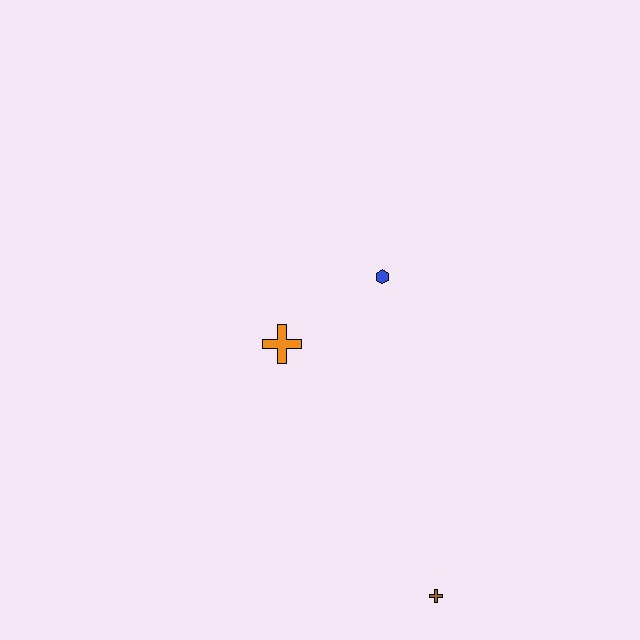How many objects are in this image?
There are 3 objects.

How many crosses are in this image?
There are 2 crosses.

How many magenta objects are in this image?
There are no magenta objects.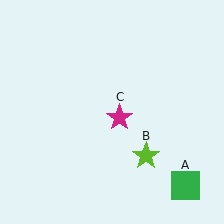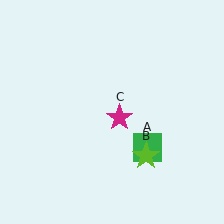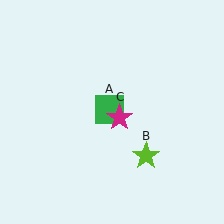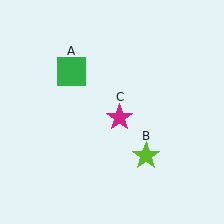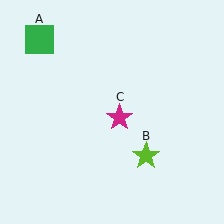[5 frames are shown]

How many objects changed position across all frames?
1 object changed position: green square (object A).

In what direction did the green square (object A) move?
The green square (object A) moved up and to the left.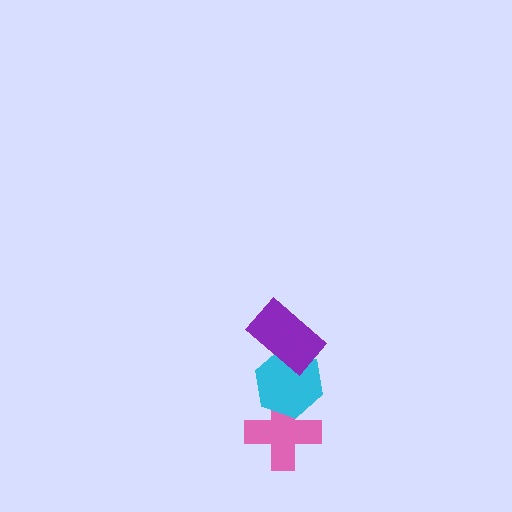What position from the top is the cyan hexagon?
The cyan hexagon is 2nd from the top.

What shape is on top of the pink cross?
The cyan hexagon is on top of the pink cross.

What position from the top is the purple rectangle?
The purple rectangle is 1st from the top.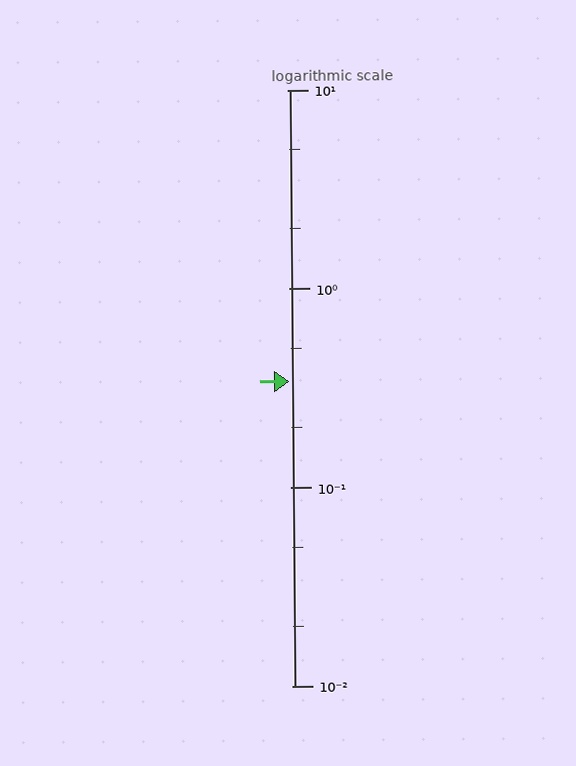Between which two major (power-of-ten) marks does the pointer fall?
The pointer is between 0.1 and 1.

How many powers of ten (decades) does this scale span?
The scale spans 3 decades, from 0.01 to 10.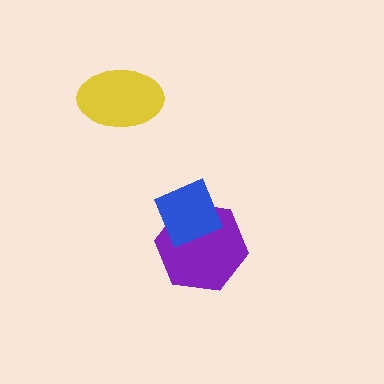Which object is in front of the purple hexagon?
The blue diamond is in front of the purple hexagon.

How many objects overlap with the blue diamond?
1 object overlaps with the blue diamond.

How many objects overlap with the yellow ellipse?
0 objects overlap with the yellow ellipse.